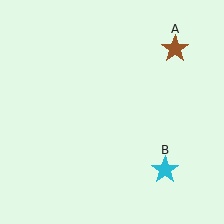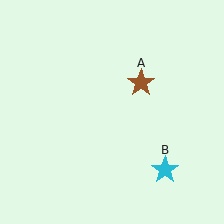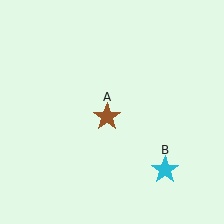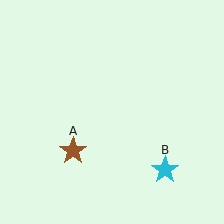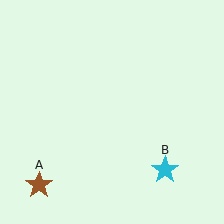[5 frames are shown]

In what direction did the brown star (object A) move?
The brown star (object A) moved down and to the left.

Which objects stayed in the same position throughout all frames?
Cyan star (object B) remained stationary.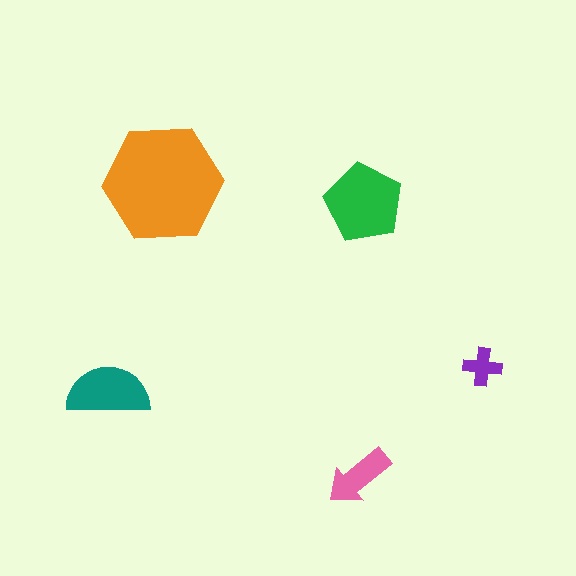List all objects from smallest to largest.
The purple cross, the pink arrow, the teal semicircle, the green pentagon, the orange hexagon.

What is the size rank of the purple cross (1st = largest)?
5th.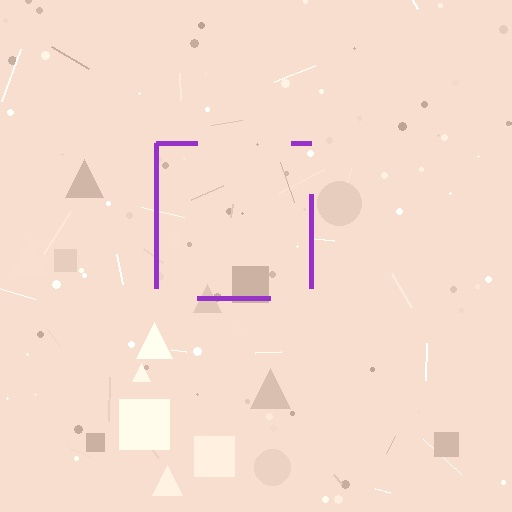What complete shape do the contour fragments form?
The contour fragments form a square.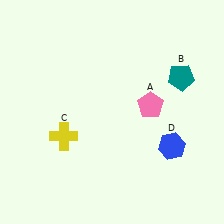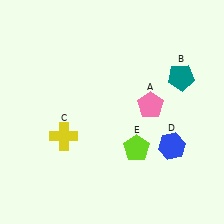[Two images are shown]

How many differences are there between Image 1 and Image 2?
There is 1 difference between the two images.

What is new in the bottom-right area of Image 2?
A lime pentagon (E) was added in the bottom-right area of Image 2.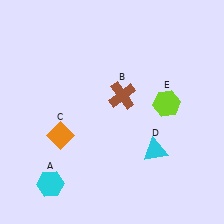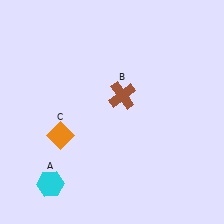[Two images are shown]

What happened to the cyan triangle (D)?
The cyan triangle (D) was removed in Image 2. It was in the bottom-right area of Image 1.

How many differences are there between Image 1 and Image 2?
There are 2 differences between the two images.